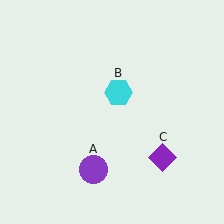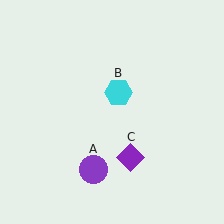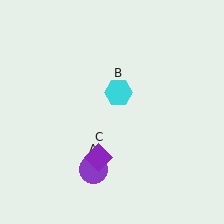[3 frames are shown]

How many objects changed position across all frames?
1 object changed position: purple diamond (object C).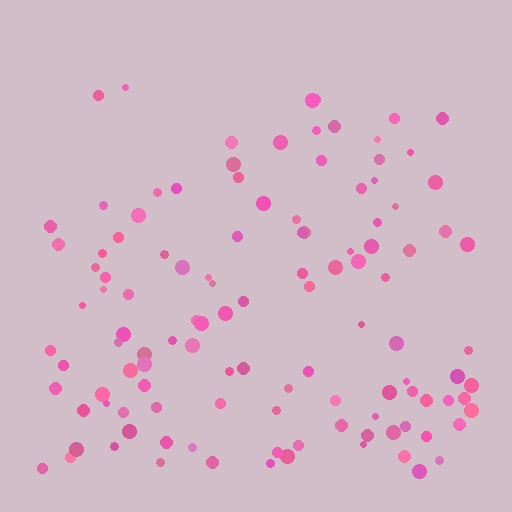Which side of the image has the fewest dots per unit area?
The top.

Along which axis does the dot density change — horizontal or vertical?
Vertical.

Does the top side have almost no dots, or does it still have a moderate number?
Still a moderate number, just noticeably fewer than the bottom.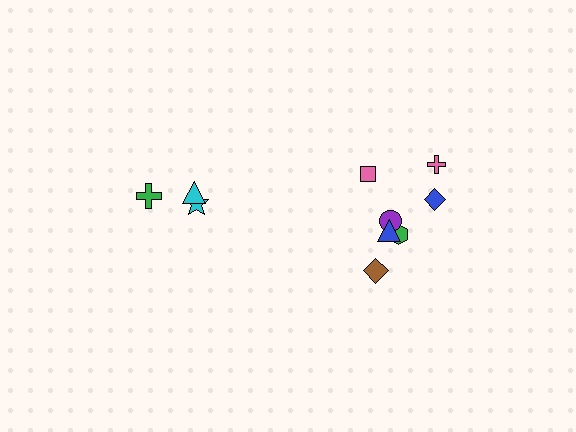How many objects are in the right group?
There are 7 objects.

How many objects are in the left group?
There are 3 objects.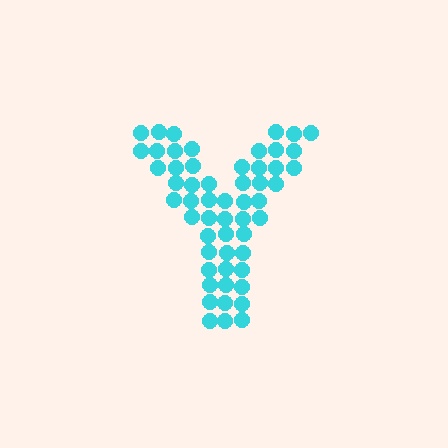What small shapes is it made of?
It is made of small circles.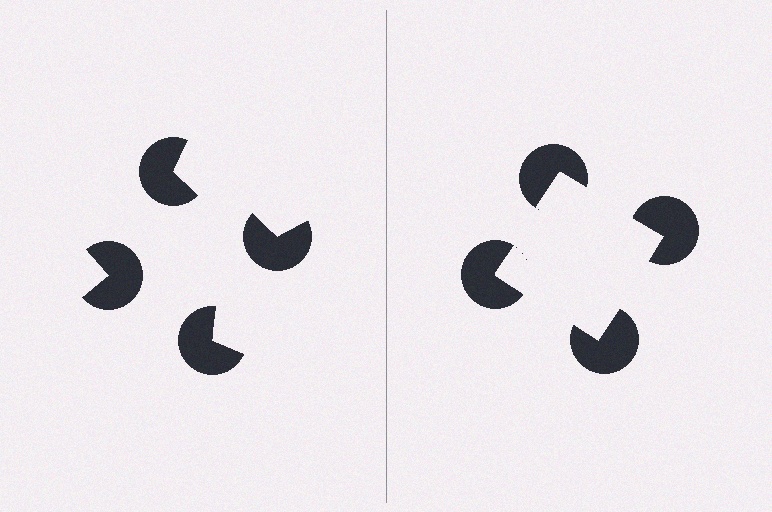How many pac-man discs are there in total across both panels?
8 — 4 on each side.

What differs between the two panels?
The pac-man discs are positioned identically on both sides; only the wedge orientations differ. On the right they align to a square; on the left they are misaligned.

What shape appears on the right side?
An illusory square.